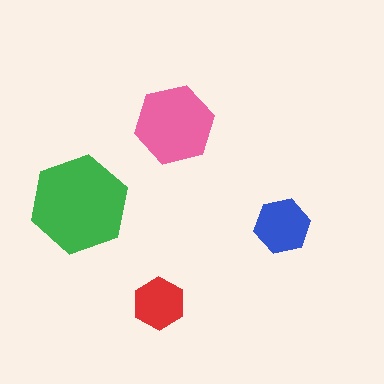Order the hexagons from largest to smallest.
the green one, the pink one, the blue one, the red one.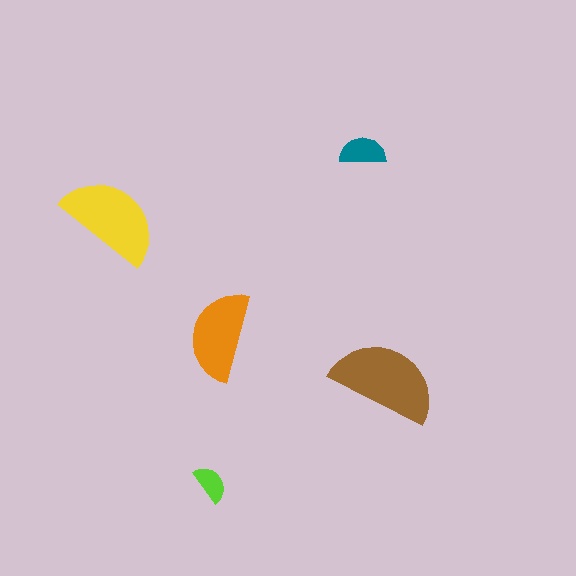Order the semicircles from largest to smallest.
the brown one, the yellow one, the orange one, the teal one, the lime one.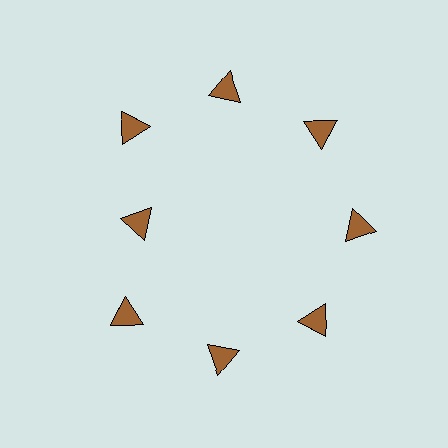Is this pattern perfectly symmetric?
No. The 8 brown triangles are arranged in a ring, but one element near the 9 o'clock position is pulled inward toward the center, breaking the 8-fold rotational symmetry.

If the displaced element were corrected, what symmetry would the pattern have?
It would have 8-fold rotational symmetry — the pattern would map onto itself every 45 degrees.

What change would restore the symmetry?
The symmetry would be restored by moving it outward, back onto the ring so that all 8 triangles sit at equal angles and equal distance from the center.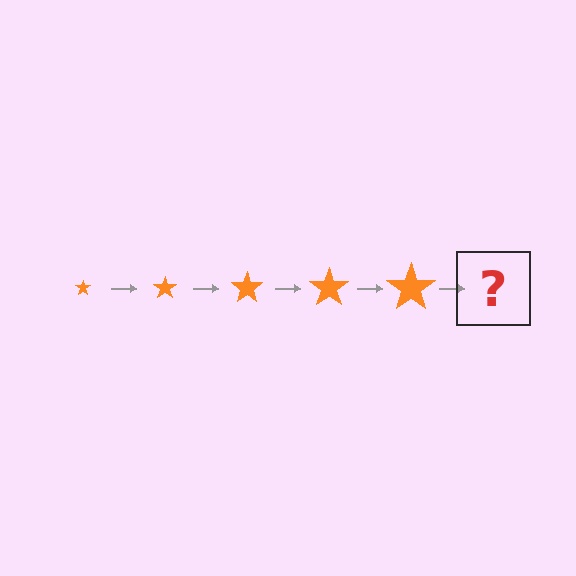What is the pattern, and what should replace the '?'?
The pattern is that the star gets progressively larger each step. The '?' should be an orange star, larger than the previous one.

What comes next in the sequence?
The next element should be an orange star, larger than the previous one.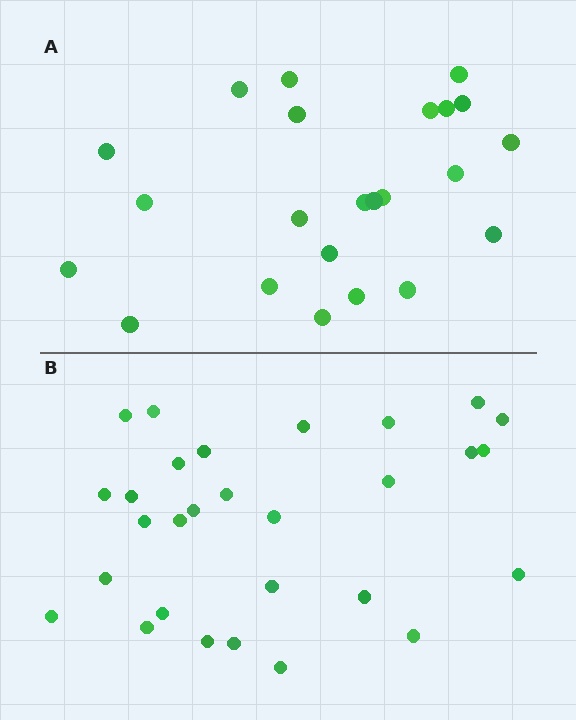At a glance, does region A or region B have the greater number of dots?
Region B (the bottom region) has more dots.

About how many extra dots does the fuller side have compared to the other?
Region B has about 6 more dots than region A.